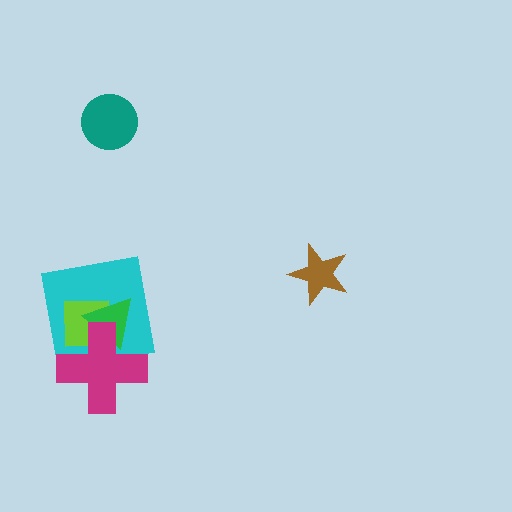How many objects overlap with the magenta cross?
3 objects overlap with the magenta cross.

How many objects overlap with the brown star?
0 objects overlap with the brown star.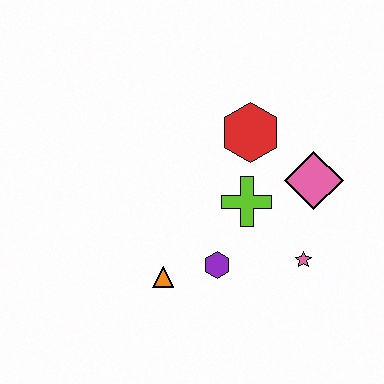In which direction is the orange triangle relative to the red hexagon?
The orange triangle is below the red hexagon.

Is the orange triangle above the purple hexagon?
No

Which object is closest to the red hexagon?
The lime cross is closest to the red hexagon.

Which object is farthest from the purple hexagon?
The red hexagon is farthest from the purple hexagon.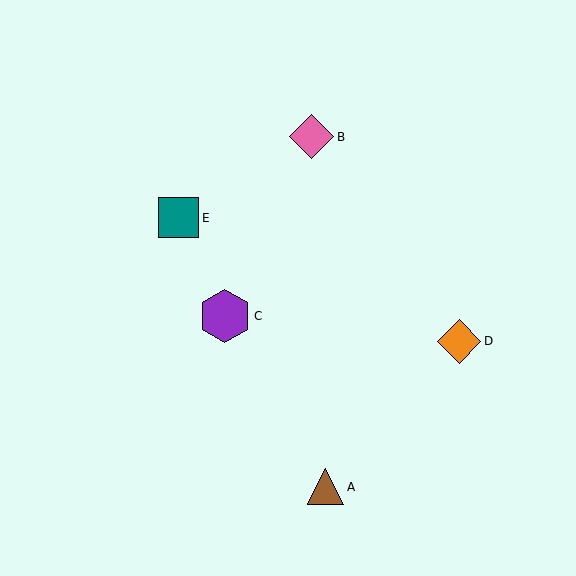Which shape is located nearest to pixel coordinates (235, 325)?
The purple hexagon (labeled C) at (225, 316) is nearest to that location.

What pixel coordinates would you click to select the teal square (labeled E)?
Click at (179, 218) to select the teal square E.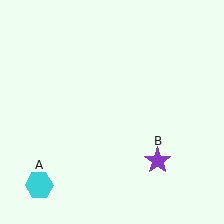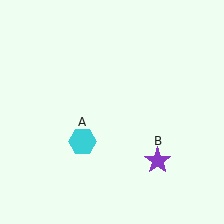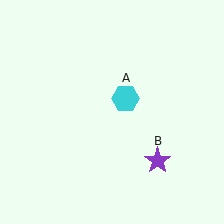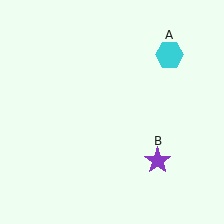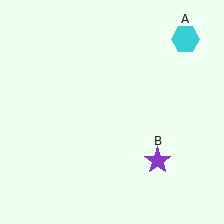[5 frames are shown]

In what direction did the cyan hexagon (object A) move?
The cyan hexagon (object A) moved up and to the right.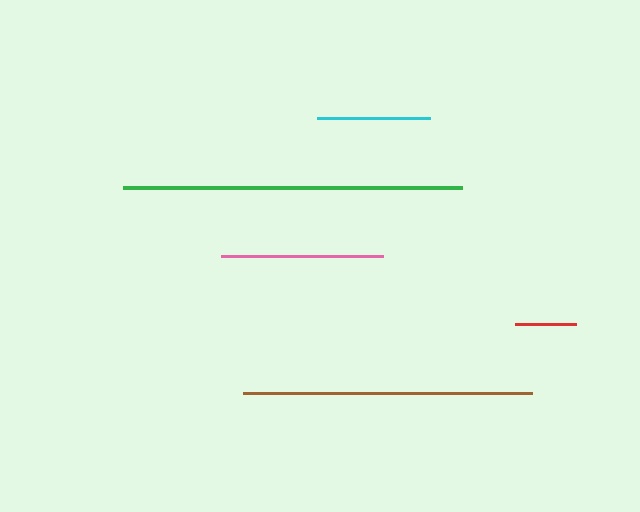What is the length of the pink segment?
The pink segment is approximately 162 pixels long.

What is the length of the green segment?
The green segment is approximately 339 pixels long.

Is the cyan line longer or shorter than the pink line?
The pink line is longer than the cyan line.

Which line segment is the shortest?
The red line is the shortest at approximately 61 pixels.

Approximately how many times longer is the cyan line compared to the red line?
The cyan line is approximately 1.9 times the length of the red line.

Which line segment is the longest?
The green line is the longest at approximately 339 pixels.